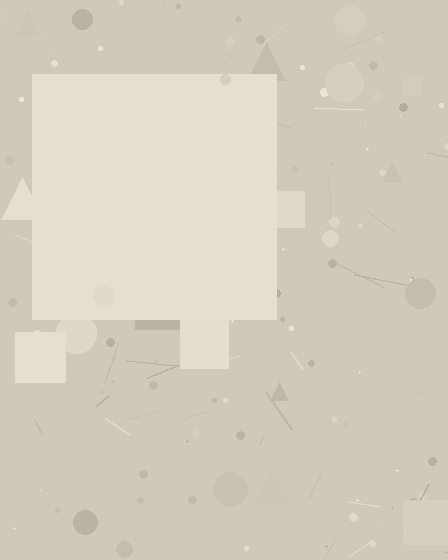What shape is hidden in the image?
A square is hidden in the image.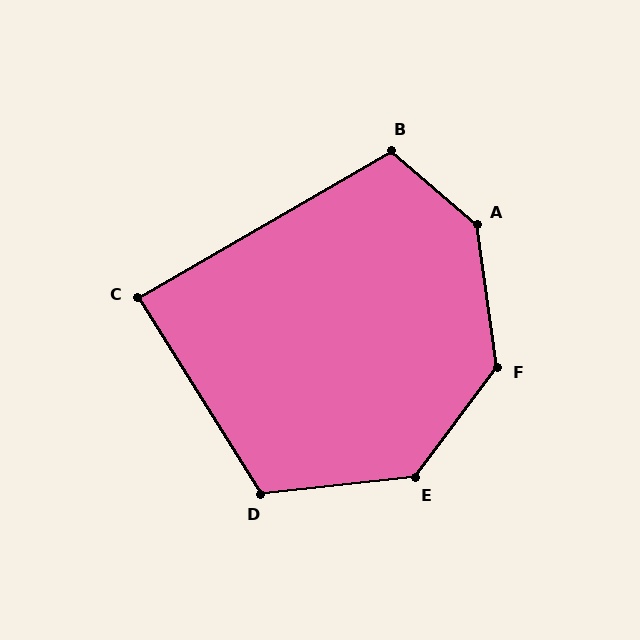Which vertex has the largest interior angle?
A, at approximately 139 degrees.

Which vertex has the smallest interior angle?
C, at approximately 88 degrees.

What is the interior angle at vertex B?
Approximately 109 degrees (obtuse).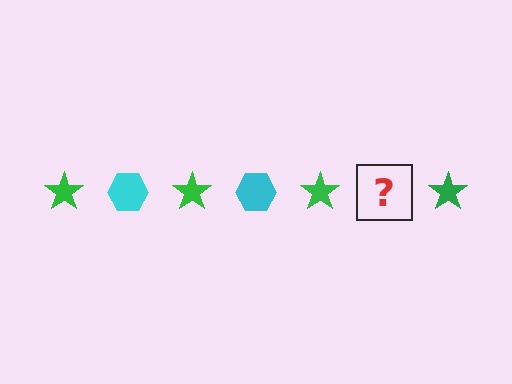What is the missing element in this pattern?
The missing element is a cyan hexagon.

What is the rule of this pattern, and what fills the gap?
The rule is that the pattern alternates between green star and cyan hexagon. The gap should be filled with a cyan hexagon.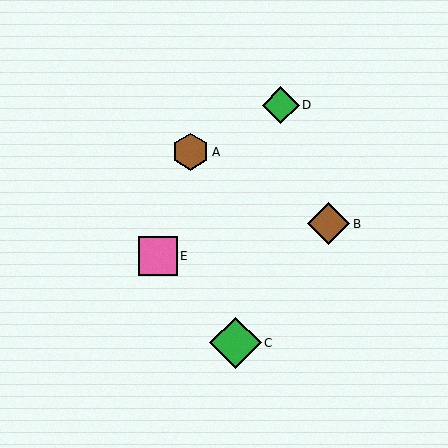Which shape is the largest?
The green diamond (labeled C) is the largest.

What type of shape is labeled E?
Shape E is a pink square.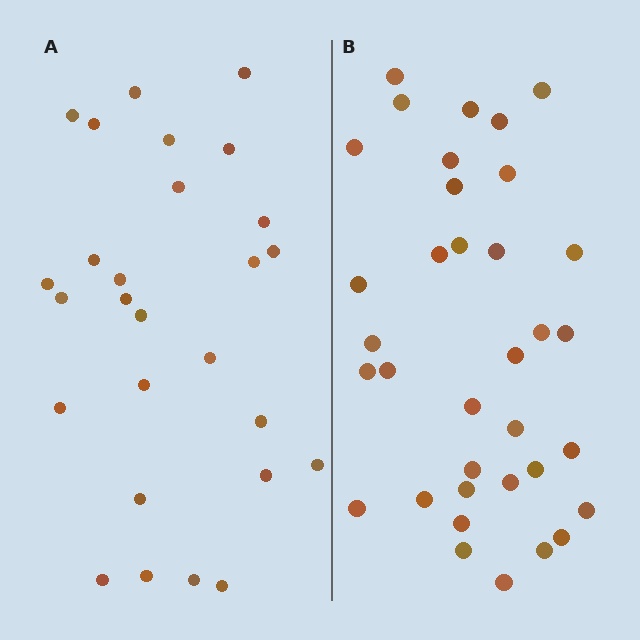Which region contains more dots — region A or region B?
Region B (the right region) has more dots.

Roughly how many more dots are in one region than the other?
Region B has roughly 8 or so more dots than region A.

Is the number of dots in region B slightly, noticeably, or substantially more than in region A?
Region B has noticeably more, but not dramatically so. The ratio is roughly 1.3 to 1.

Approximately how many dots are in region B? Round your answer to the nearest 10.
About 40 dots. (The exact count is 35, which rounds to 40.)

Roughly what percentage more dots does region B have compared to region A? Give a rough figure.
About 30% more.